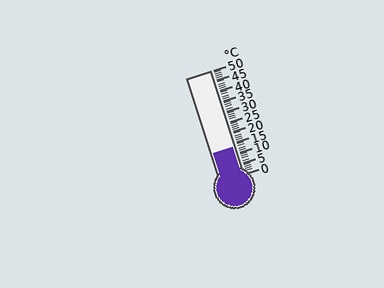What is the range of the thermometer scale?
The thermometer scale ranges from 0°C to 50°C.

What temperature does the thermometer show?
The thermometer shows approximately 13°C.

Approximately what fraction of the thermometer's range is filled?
The thermometer is filled to approximately 25% of its range.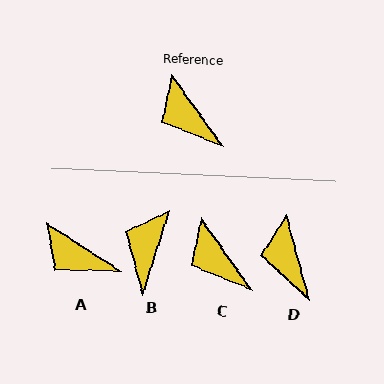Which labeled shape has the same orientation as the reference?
C.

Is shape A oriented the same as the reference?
No, it is off by about 22 degrees.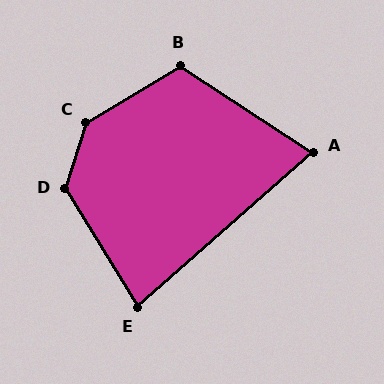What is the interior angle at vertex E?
Approximately 80 degrees (acute).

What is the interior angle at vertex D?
Approximately 131 degrees (obtuse).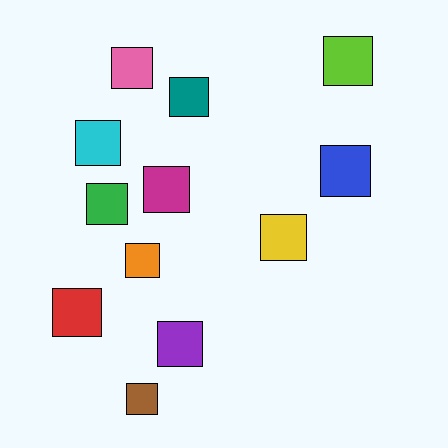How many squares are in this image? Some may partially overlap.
There are 12 squares.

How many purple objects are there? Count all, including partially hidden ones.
There is 1 purple object.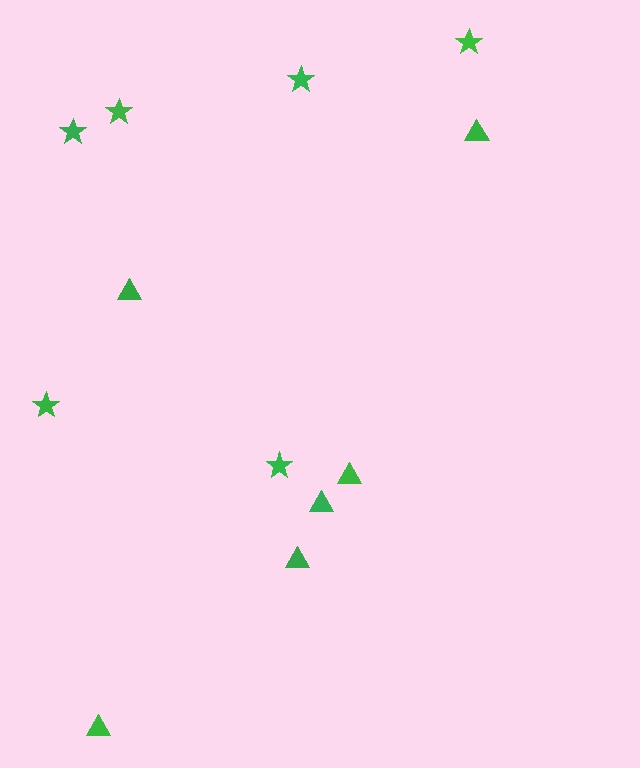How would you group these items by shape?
There are 2 groups: one group of stars (6) and one group of triangles (6).